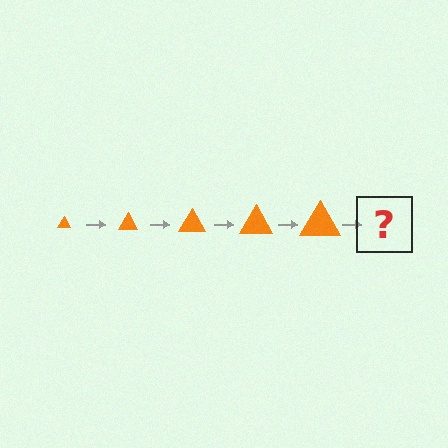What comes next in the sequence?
The next element should be an orange triangle, larger than the previous one.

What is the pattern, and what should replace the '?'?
The pattern is that the triangle gets progressively larger each step. The '?' should be an orange triangle, larger than the previous one.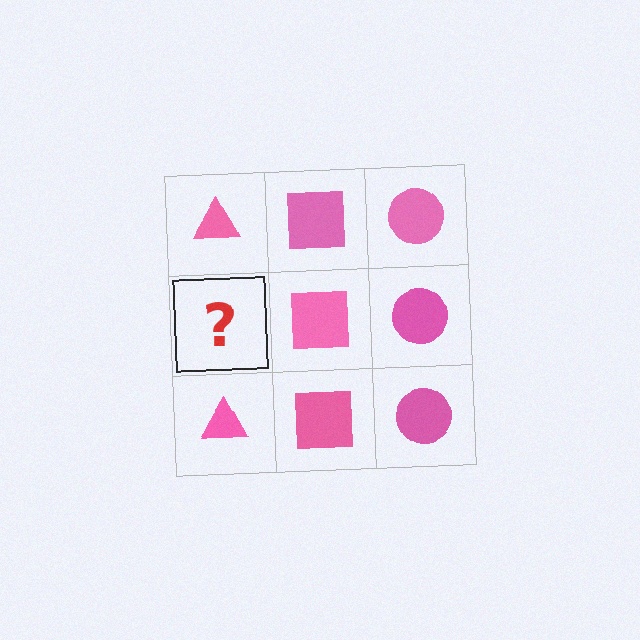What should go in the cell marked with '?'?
The missing cell should contain a pink triangle.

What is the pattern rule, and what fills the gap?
The rule is that each column has a consistent shape. The gap should be filled with a pink triangle.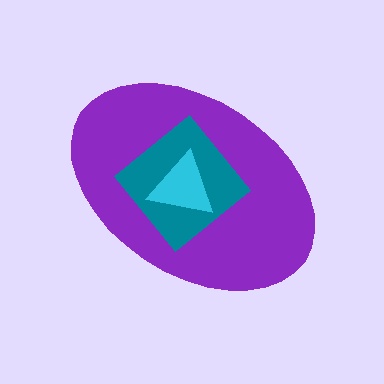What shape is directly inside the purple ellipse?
The teal diamond.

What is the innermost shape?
The cyan triangle.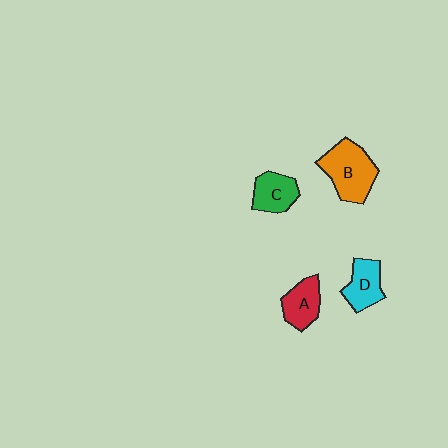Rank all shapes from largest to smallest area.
From largest to smallest: B (orange), D (cyan), A (red), C (green).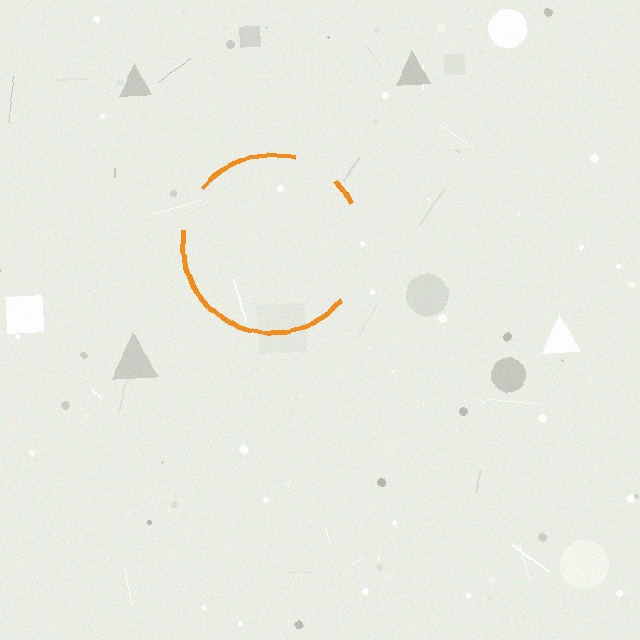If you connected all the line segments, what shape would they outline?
They would outline a circle.